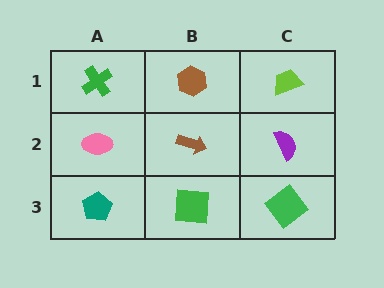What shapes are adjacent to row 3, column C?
A purple semicircle (row 2, column C), a green square (row 3, column B).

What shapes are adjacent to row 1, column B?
A brown arrow (row 2, column B), a green cross (row 1, column A), a lime trapezoid (row 1, column C).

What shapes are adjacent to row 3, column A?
A pink ellipse (row 2, column A), a green square (row 3, column B).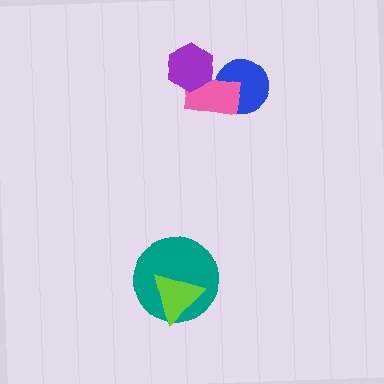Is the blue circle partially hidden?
Yes, it is partially covered by another shape.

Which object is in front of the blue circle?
The pink rectangle is in front of the blue circle.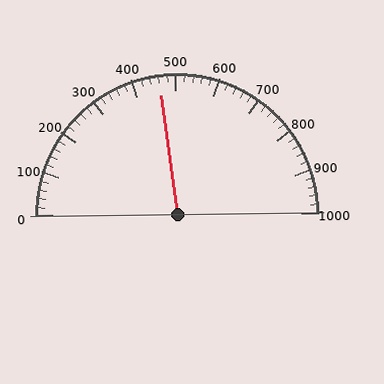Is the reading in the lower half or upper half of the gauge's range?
The reading is in the lower half of the range (0 to 1000).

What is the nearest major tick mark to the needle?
The nearest major tick mark is 500.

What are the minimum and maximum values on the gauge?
The gauge ranges from 0 to 1000.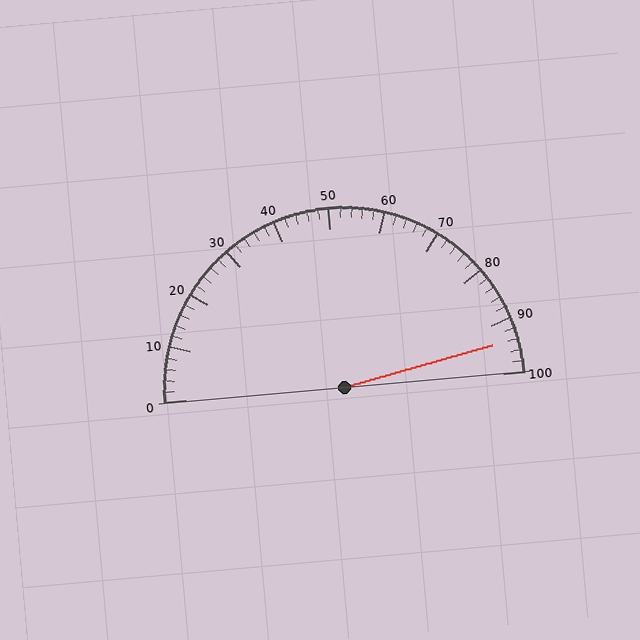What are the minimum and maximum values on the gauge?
The gauge ranges from 0 to 100.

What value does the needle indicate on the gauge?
The needle indicates approximately 94.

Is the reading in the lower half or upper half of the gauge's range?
The reading is in the upper half of the range (0 to 100).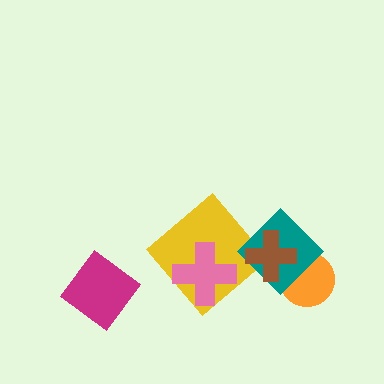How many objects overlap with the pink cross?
1 object overlaps with the pink cross.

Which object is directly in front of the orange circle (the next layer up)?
The teal diamond is directly in front of the orange circle.